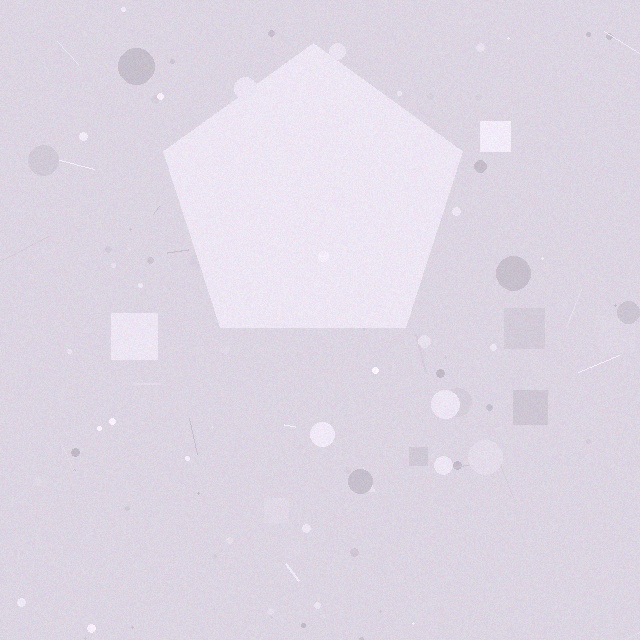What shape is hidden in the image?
A pentagon is hidden in the image.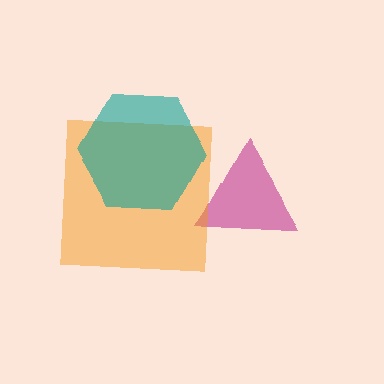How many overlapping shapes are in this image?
There are 3 overlapping shapes in the image.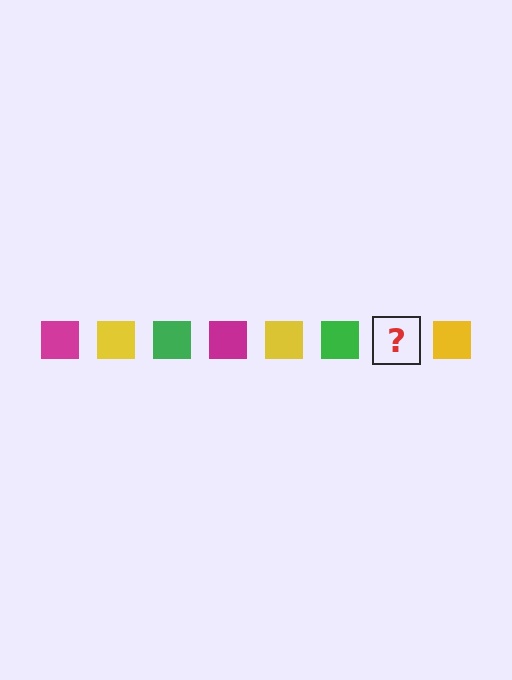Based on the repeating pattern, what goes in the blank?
The blank should be a magenta square.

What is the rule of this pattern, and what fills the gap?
The rule is that the pattern cycles through magenta, yellow, green squares. The gap should be filled with a magenta square.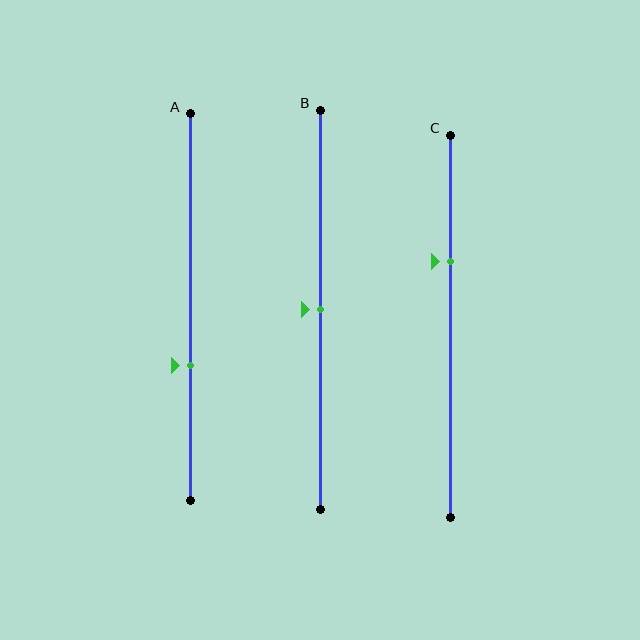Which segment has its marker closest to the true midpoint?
Segment B has its marker closest to the true midpoint.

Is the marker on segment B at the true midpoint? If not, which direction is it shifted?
Yes, the marker on segment B is at the true midpoint.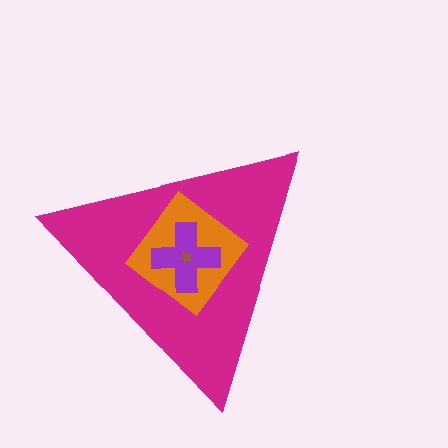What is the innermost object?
The brown star.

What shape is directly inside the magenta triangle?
The orange diamond.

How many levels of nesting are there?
4.